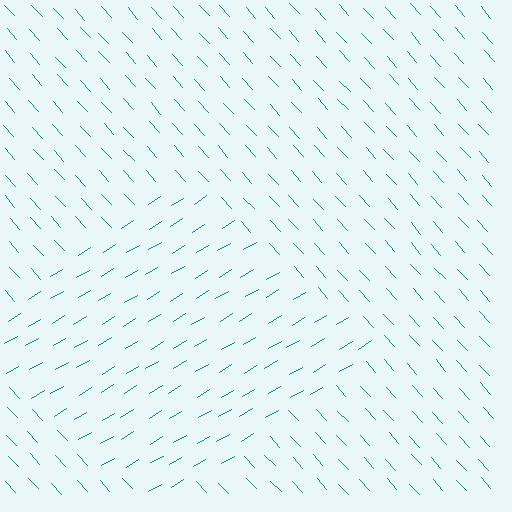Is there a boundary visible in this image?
Yes, there is a texture boundary formed by a change in line orientation.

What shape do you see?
I see a diamond.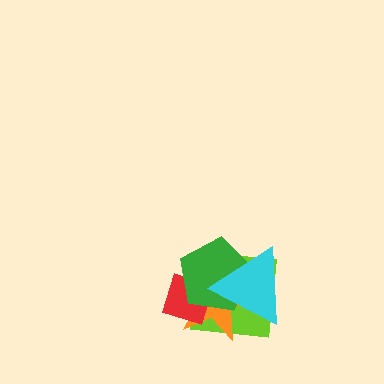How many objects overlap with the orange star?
4 objects overlap with the orange star.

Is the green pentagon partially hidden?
Yes, it is partially covered by another shape.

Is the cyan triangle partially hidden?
No, no other shape covers it.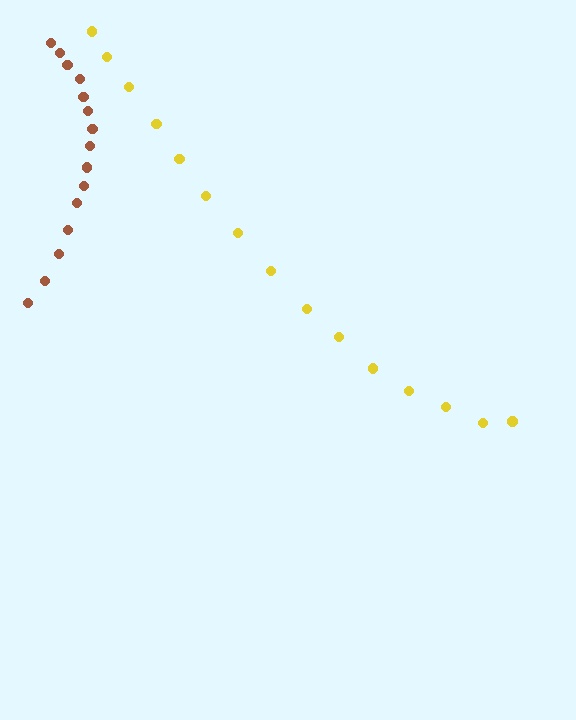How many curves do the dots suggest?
There are 2 distinct paths.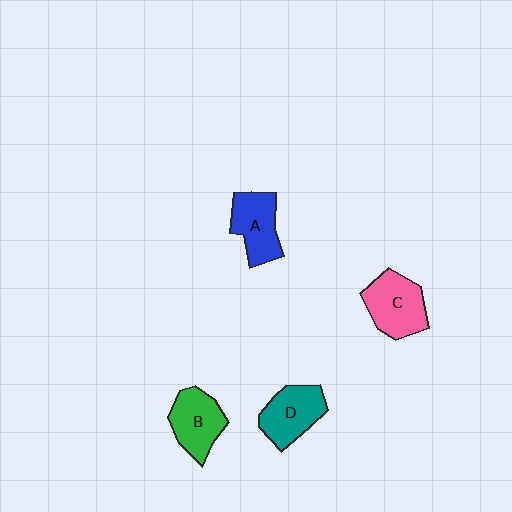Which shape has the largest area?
Shape C (pink).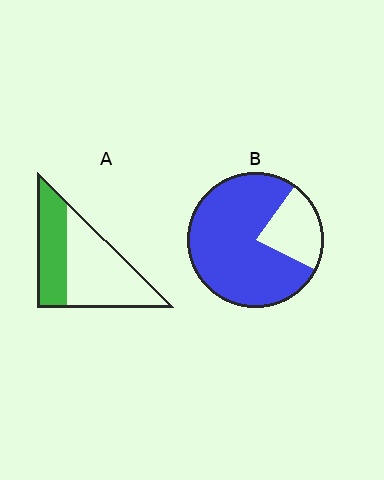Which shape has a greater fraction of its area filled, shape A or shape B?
Shape B.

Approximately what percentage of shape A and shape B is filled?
A is approximately 40% and B is approximately 80%.